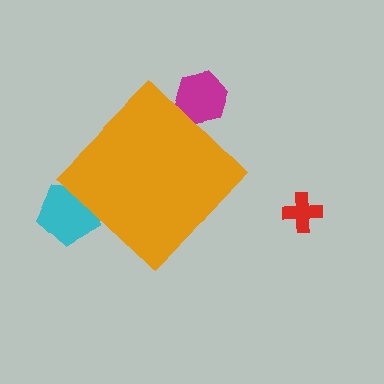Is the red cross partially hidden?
No, the red cross is fully visible.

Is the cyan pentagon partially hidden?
Yes, the cyan pentagon is partially hidden behind the orange diamond.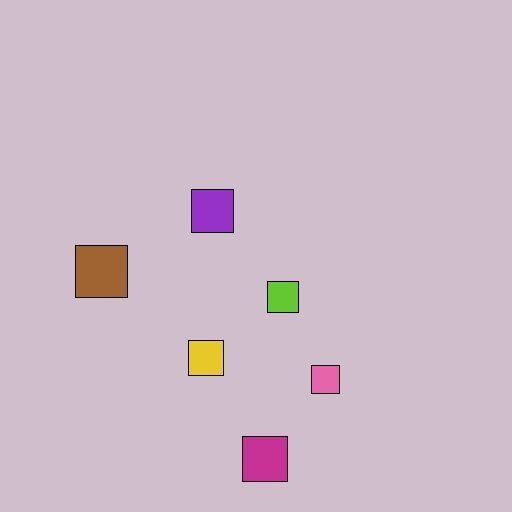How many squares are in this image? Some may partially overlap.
There are 6 squares.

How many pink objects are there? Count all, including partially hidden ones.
There is 1 pink object.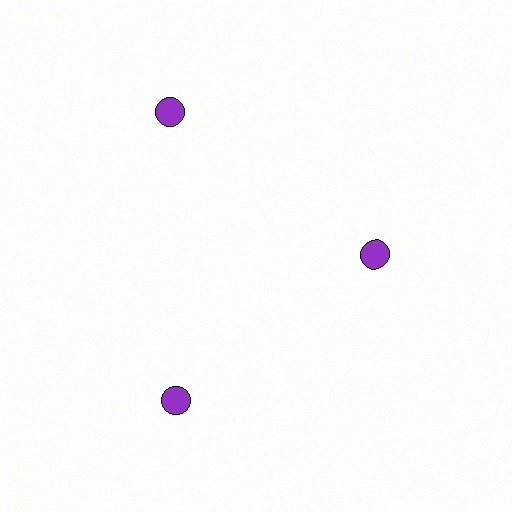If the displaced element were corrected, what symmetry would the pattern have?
It would have 3-fold rotational symmetry — the pattern would map onto itself every 120 degrees.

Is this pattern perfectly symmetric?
No. The 3 purple circles are arranged in a ring, but one element near the 3 o'clock position is pulled inward toward the center, breaking the 3-fold rotational symmetry.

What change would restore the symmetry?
The symmetry would be restored by moving it outward, back onto the ring so that all 3 circles sit at equal angles and equal distance from the center.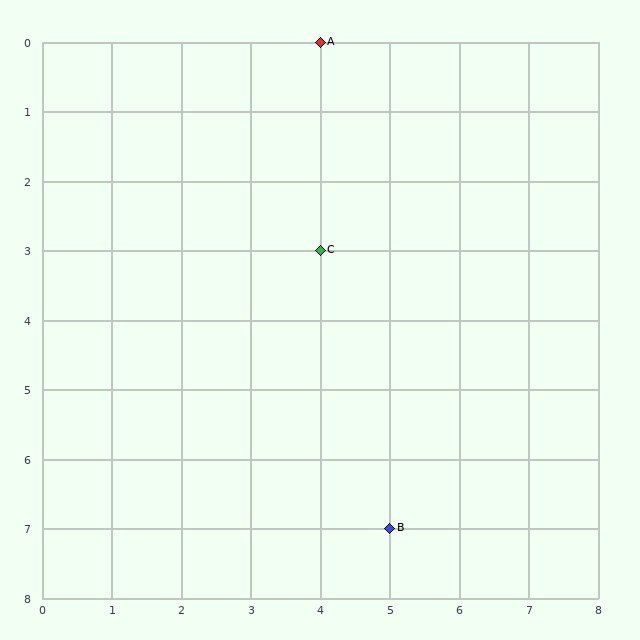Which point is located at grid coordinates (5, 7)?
Point B is at (5, 7).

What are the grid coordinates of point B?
Point B is at grid coordinates (5, 7).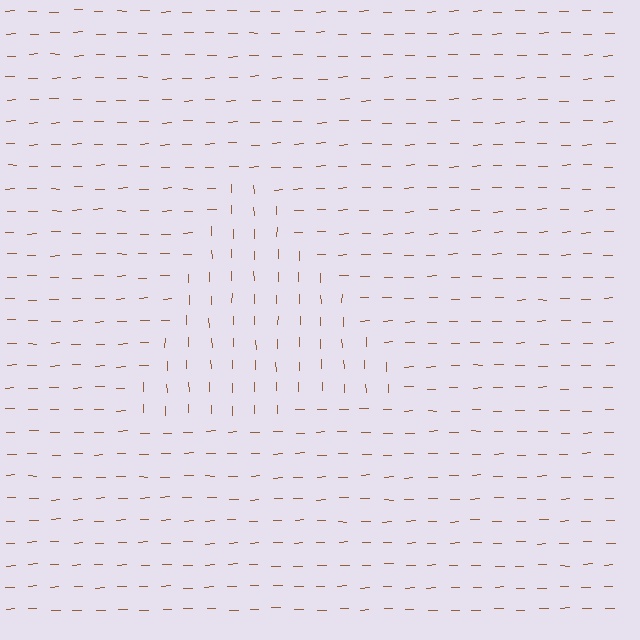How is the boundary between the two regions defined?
The boundary is defined purely by a change in line orientation (approximately 90 degrees difference). All lines are the same color and thickness.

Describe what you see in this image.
The image is filled with small brown line segments. A triangle region in the image has lines oriented differently from the surrounding lines, creating a visible texture boundary.